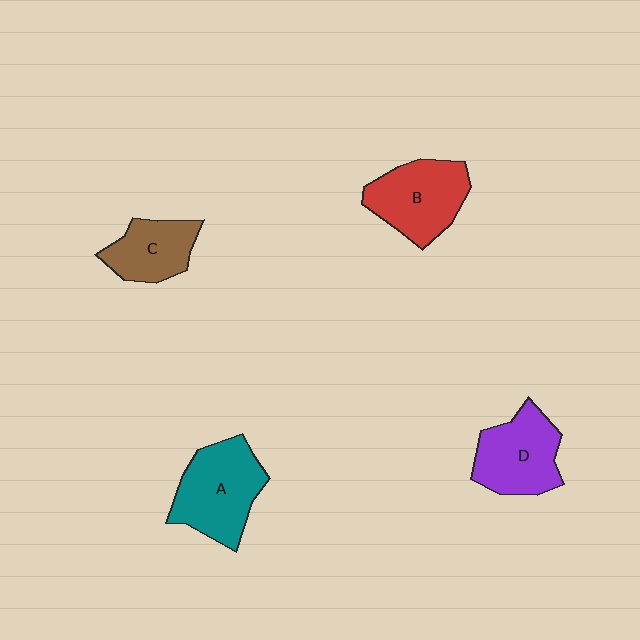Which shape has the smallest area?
Shape C (brown).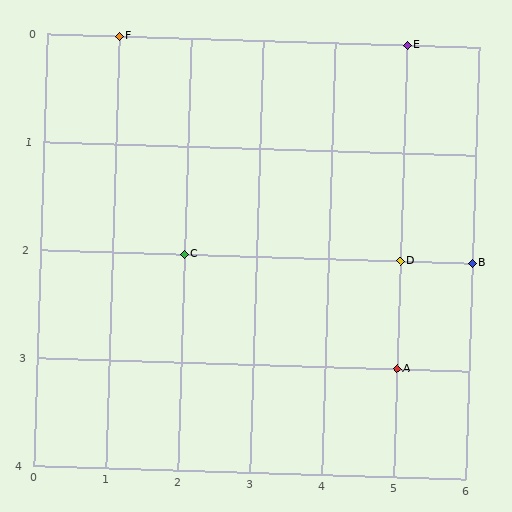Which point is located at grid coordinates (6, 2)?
Point B is at (6, 2).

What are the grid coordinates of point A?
Point A is at grid coordinates (5, 3).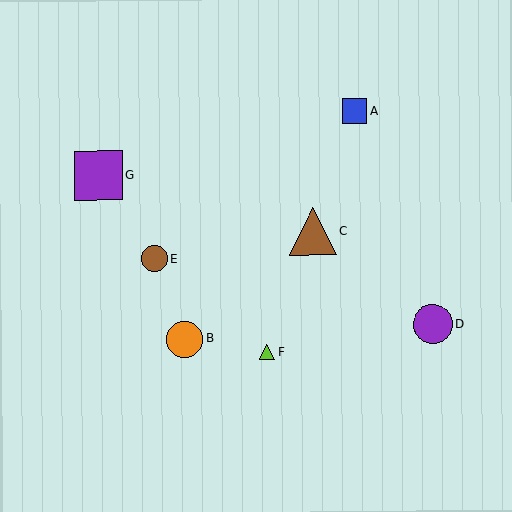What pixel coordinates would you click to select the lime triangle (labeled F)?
Click at (267, 352) to select the lime triangle F.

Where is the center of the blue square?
The center of the blue square is at (354, 112).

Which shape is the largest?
The purple square (labeled G) is the largest.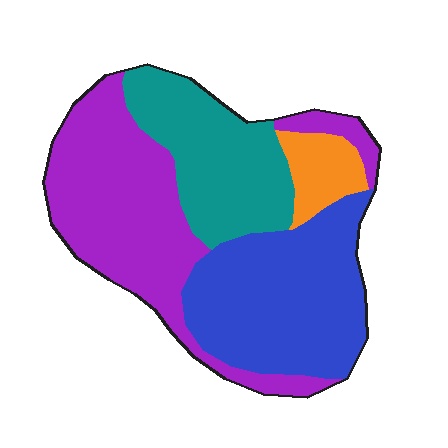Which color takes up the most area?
Purple, at roughly 35%.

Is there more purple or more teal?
Purple.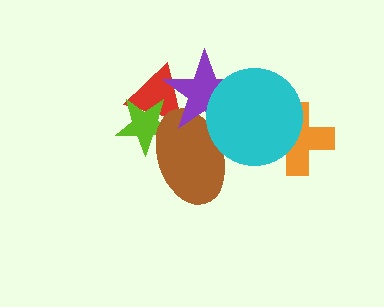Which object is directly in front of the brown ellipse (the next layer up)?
The purple star is directly in front of the brown ellipse.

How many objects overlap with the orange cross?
1 object overlaps with the orange cross.